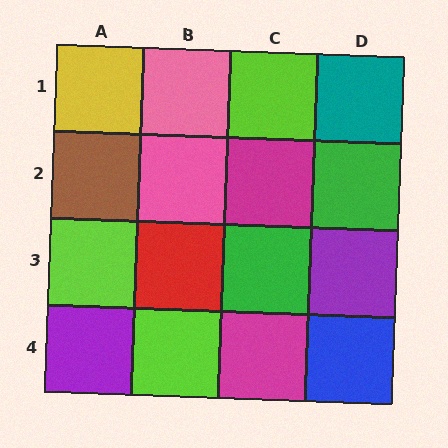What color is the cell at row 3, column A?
Lime.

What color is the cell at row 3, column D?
Purple.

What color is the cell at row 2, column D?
Green.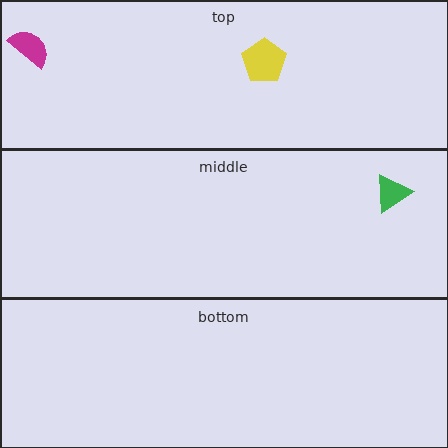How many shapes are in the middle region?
1.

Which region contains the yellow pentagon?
The top region.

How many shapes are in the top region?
2.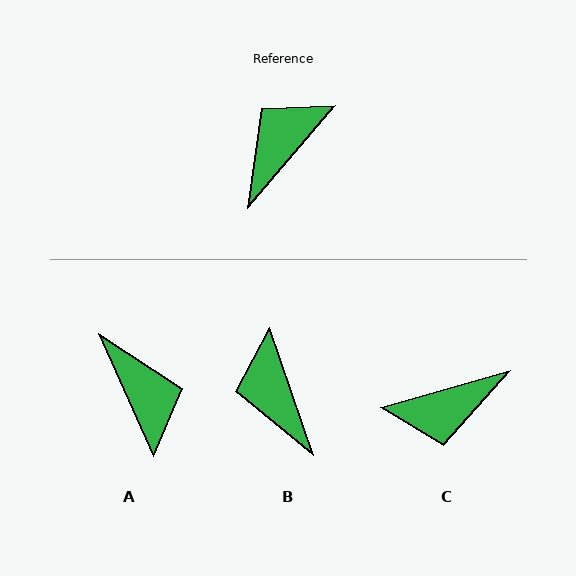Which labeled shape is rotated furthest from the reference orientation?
C, about 146 degrees away.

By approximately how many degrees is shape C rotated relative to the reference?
Approximately 146 degrees counter-clockwise.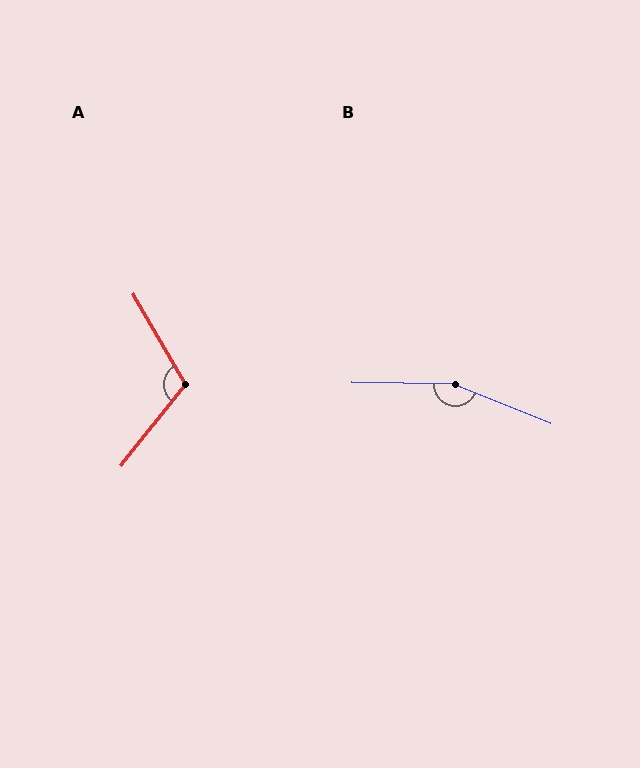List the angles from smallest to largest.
A (111°), B (159°).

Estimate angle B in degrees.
Approximately 159 degrees.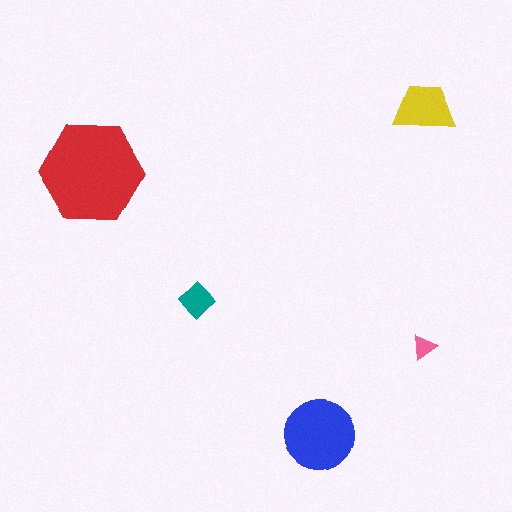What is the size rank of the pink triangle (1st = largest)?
5th.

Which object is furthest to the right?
The pink triangle is rightmost.